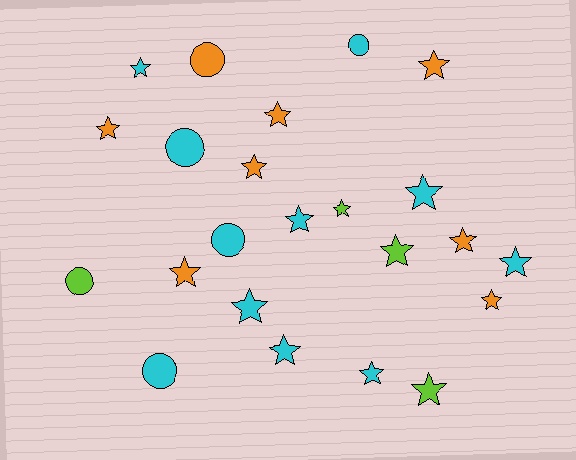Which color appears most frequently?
Cyan, with 11 objects.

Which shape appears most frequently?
Star, with 17 objects.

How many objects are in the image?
There are 23 objects.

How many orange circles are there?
There is 1 orange circle.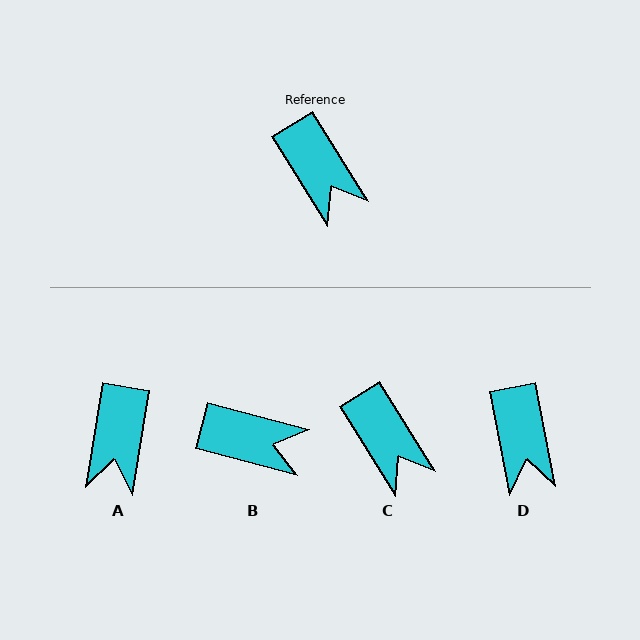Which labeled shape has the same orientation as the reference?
C.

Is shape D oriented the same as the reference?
No, it is off by about 21 degrees.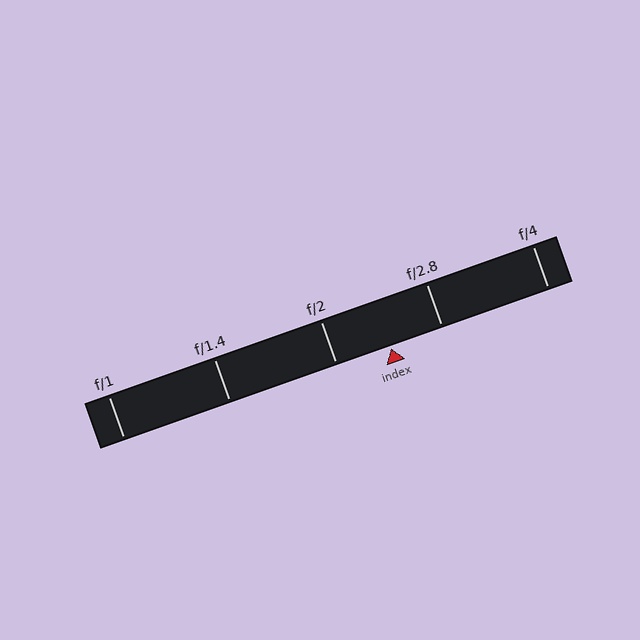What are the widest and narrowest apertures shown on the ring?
The widest aperture shown is f/1 and the narrowest is f/4.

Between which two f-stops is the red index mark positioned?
The index mark is between f/2 and f/2.8.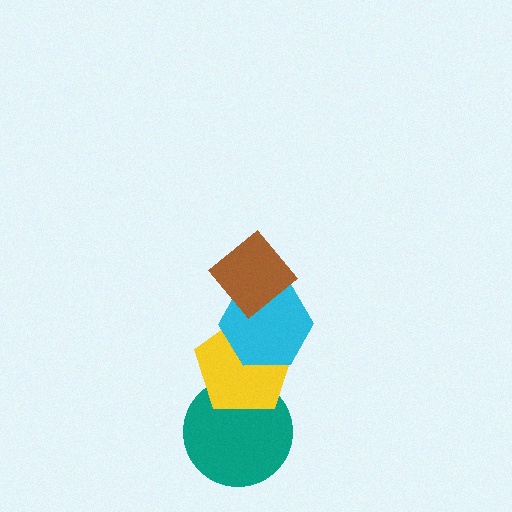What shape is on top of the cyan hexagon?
The brown diamond is on top of the cyan hexagon.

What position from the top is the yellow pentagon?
The yellow pentagon is 3rd from the top.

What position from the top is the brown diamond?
The brown diamond is 1st from the top.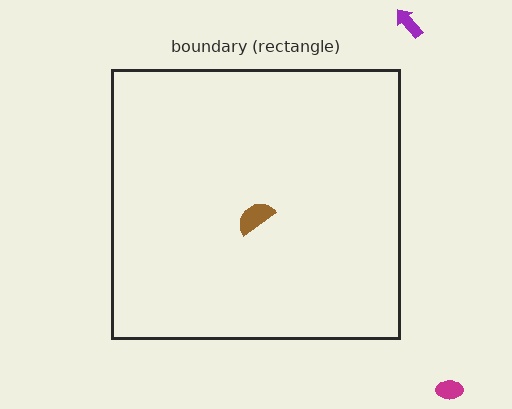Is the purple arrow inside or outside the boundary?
Outside.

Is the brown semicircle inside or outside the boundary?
Inside.